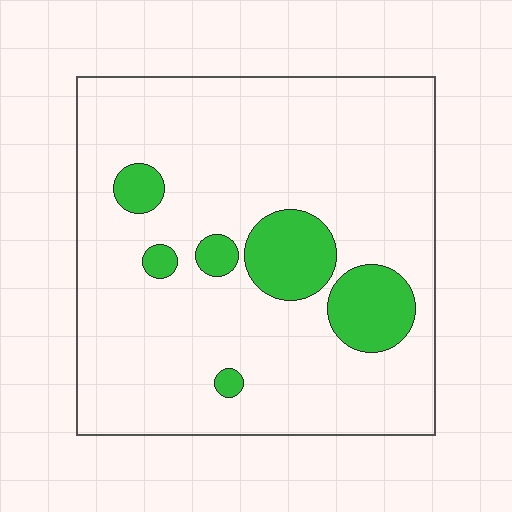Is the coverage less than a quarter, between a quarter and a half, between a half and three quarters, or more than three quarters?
Less than a quarter.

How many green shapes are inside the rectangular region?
6.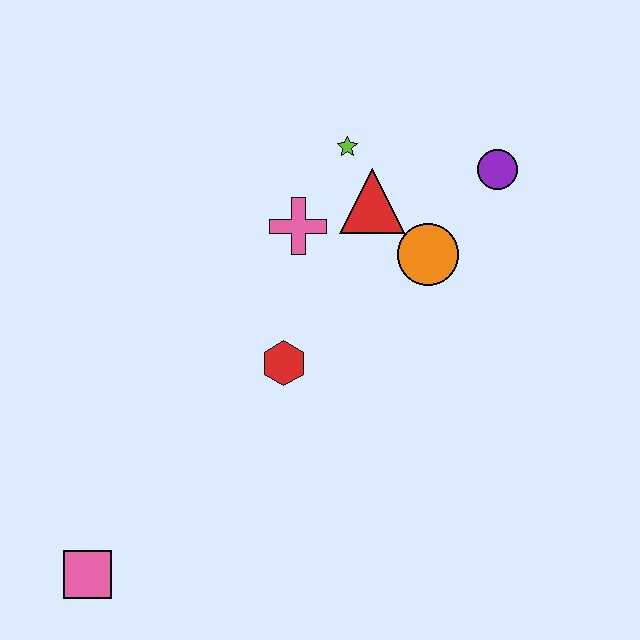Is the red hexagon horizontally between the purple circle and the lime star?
No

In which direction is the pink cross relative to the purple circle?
The pink cross is to the left of the purple circle.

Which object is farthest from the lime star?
The pink square is farthest from the lime star.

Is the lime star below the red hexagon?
No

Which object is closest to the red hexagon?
The pink cross is closest to the red hexagon.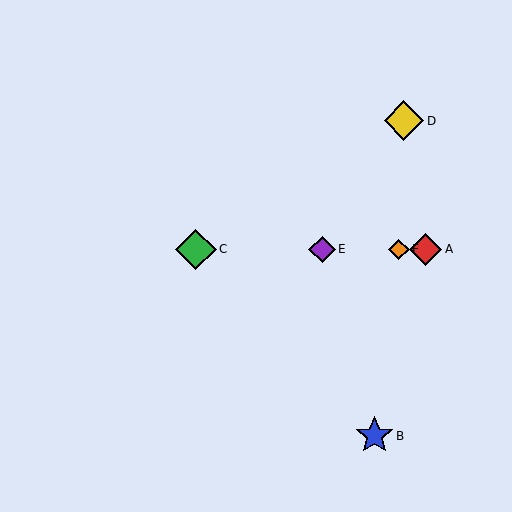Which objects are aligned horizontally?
Objects A, C, E, F are aligned horizontally.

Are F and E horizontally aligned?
Yes, both are at y≈249.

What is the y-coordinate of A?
Object A is at y≈249.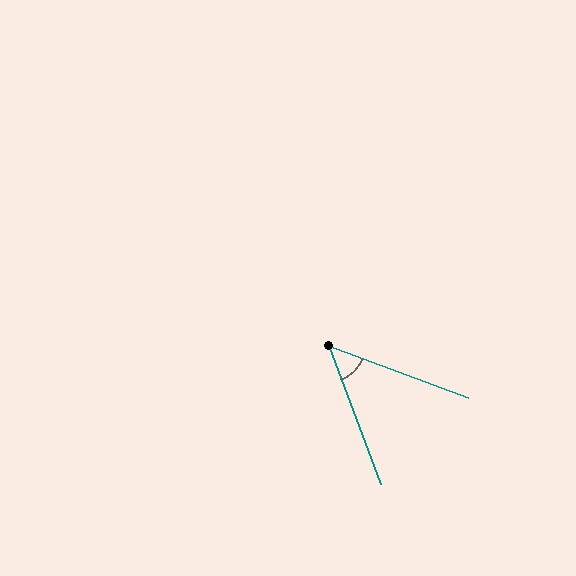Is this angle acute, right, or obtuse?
It is acute.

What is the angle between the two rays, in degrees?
Approximately 49 degrees.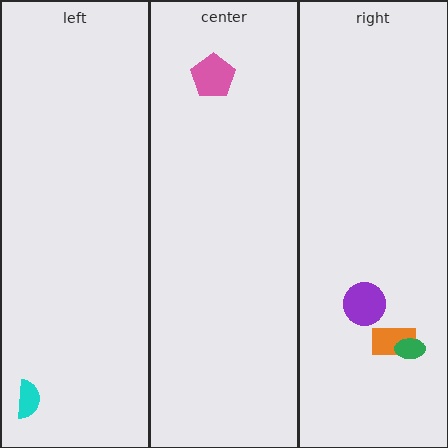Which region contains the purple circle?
The right region.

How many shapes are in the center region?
1.